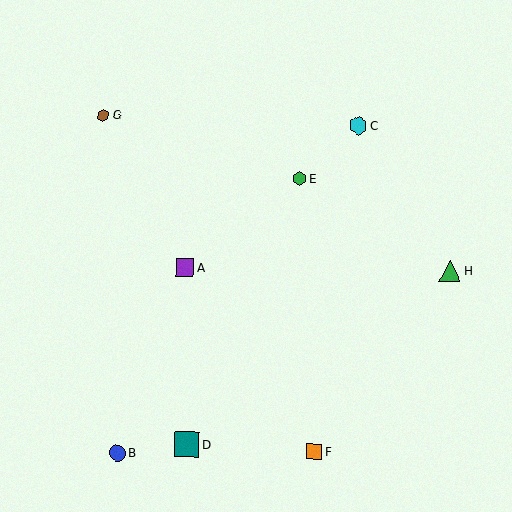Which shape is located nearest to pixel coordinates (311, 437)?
The orange square (labeled F) at (314, 452) is nearest to that location.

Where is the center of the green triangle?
The center of the green triangle is at (450, 271).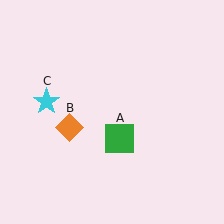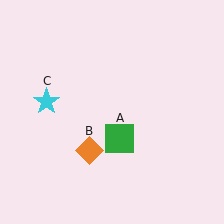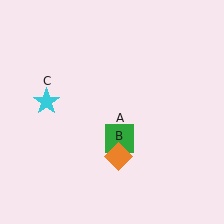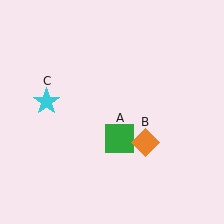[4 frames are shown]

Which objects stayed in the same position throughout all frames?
Green square (object A) and cyan star (object C) remained stationary.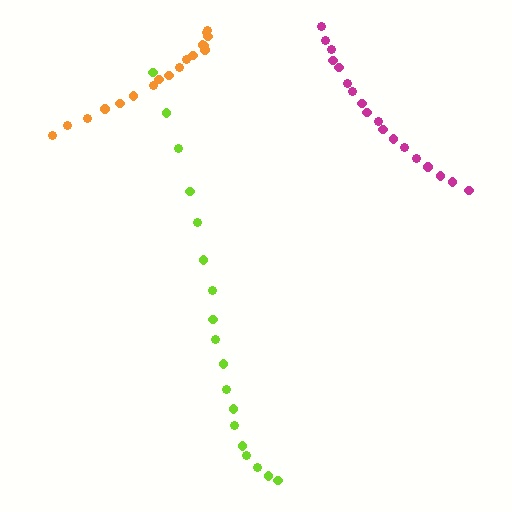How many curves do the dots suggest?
There are 3 distinct paths.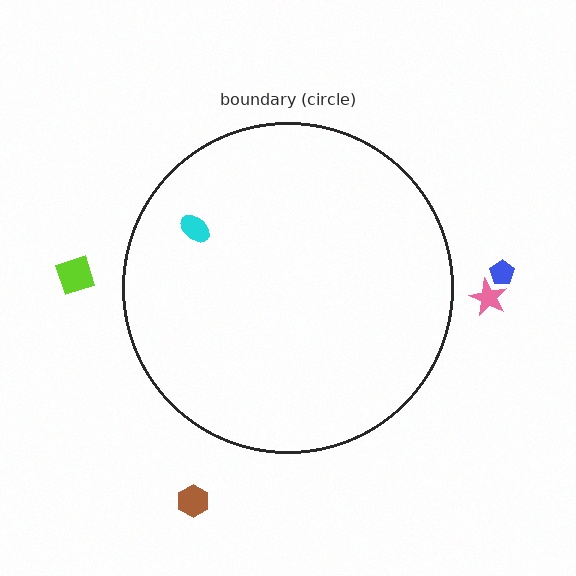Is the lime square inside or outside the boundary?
Outside.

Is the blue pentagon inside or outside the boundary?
Outside.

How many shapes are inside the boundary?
1 inside, 4 outside.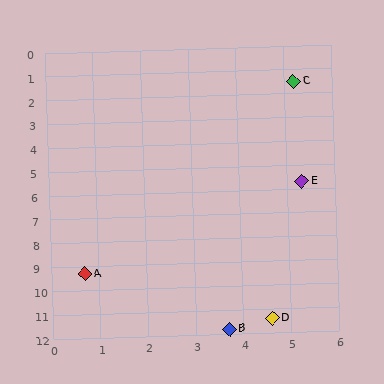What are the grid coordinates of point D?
Point D is at approximately (4.6, 11.4).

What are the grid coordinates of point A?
Point A is at approximately (0.7, 9.3).